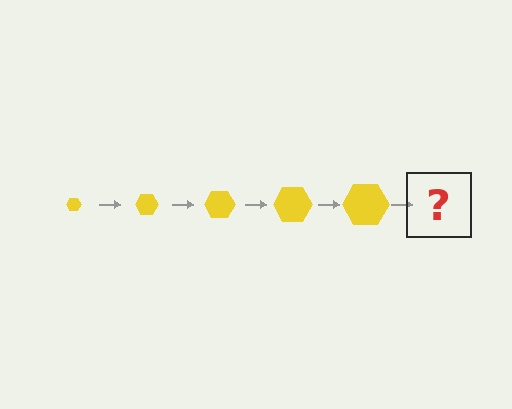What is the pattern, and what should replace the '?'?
The pattern is that the hexagon gets progressively larger each step. The '?' should be a yellow hexagon, larger than the previous one.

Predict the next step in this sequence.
The next step is a yellow hexagon, larger than the previous one.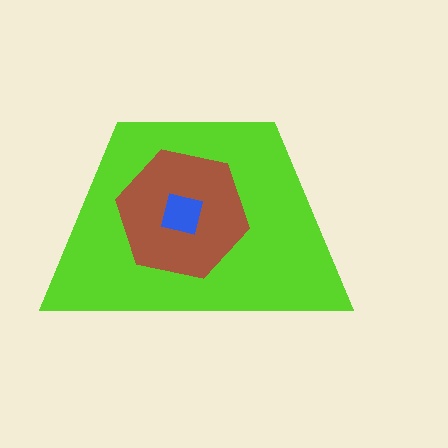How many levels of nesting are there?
3.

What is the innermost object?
The blue square.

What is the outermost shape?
The lime trapezoid.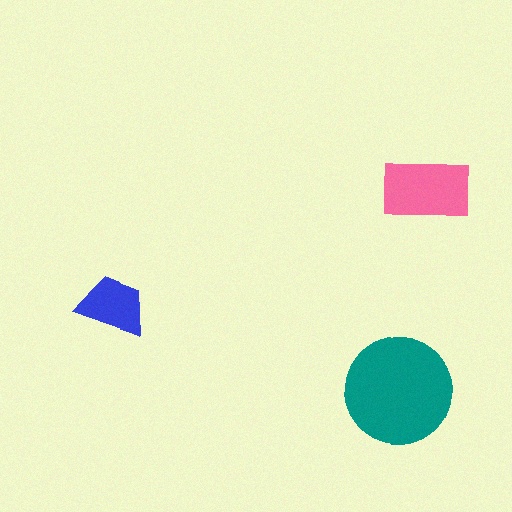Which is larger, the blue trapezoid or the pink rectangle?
The pink rectangle.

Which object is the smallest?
The blue trapezoid.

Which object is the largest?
The teal circle.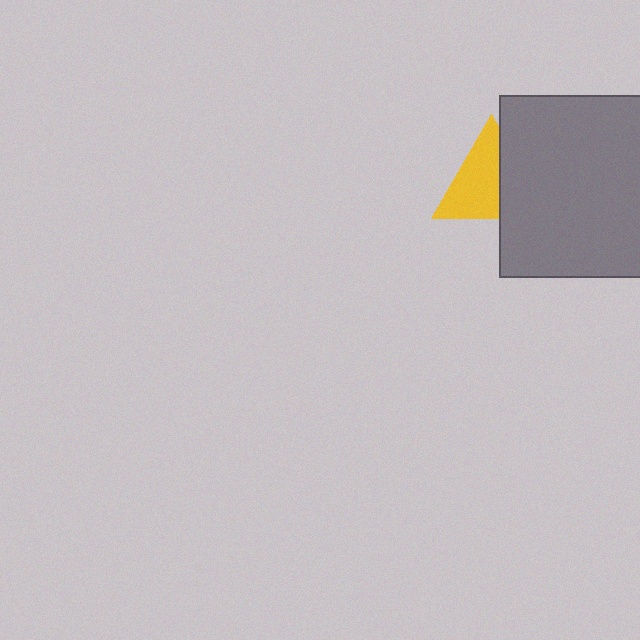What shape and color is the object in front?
The object in front is a gray square.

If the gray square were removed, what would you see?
You would see the complete yellow triangle.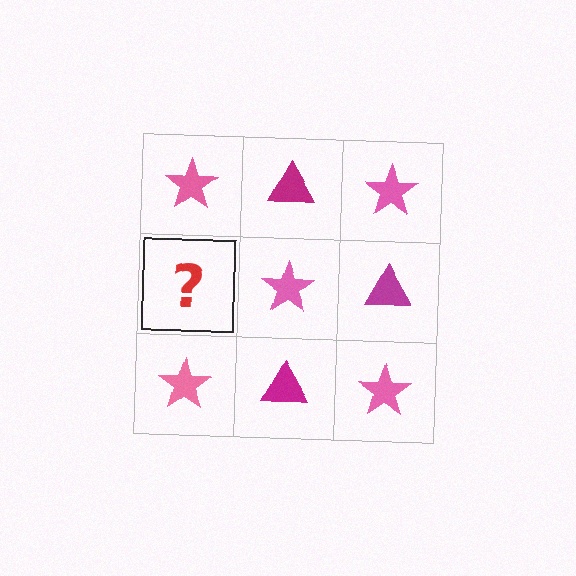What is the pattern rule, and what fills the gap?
The rule is that it alternates pink star and magenta triangle in a checkerboard pattern. The gap should be filled with a magenta triangle.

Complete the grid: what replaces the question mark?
The question mark should be replaced with a magenta triangle.